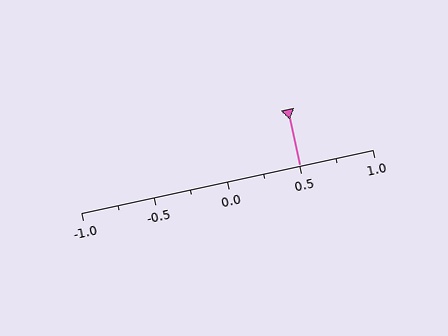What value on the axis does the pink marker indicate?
The marker indicates approximately 0.5.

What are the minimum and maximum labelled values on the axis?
The axis runs from -1.0 to 1.0.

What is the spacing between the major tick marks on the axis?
The major ticks are spaced 0.5 apart.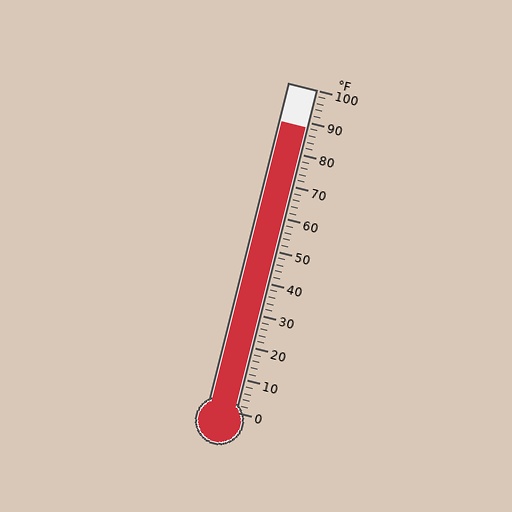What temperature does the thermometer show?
The thermometer shows approximately 88°F.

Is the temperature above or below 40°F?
The temperature is above 40°F.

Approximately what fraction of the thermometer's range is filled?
The thermometer is filled to approximately 90% of its range.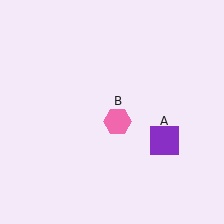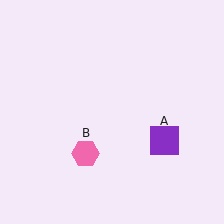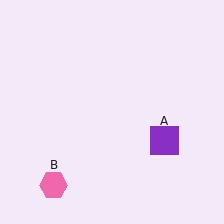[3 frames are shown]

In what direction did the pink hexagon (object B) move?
The pink hexagon (object B) moved down and to the left.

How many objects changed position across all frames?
1 object changed position: pink hexagon (object B).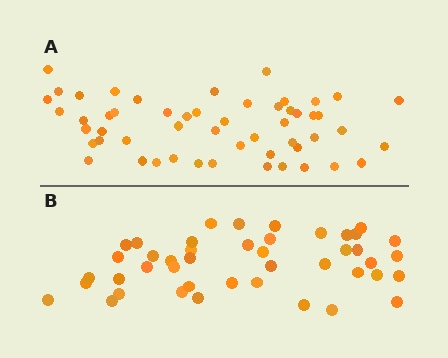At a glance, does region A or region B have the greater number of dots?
Region A (the top region) has more dots.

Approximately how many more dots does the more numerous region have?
Region A has roughly 8 or so more dots than region B.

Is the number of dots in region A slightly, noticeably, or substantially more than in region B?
Region A has only slightly more — the two regions are fairly close. The ratio is roughly 1.2 to 1.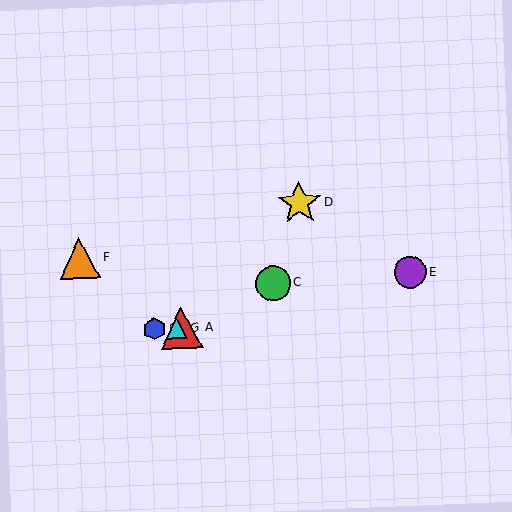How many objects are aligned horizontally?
3 objects (A, B, G) are aligned horizontally.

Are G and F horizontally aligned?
No, G is at y≈328 and F is at y≈258.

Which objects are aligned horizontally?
Objects A, B, G are aligned horizontally.